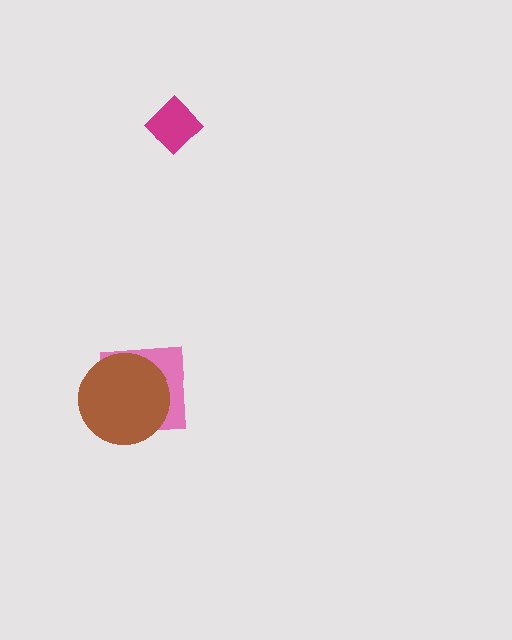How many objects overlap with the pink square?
1 object overlaps with the pink square.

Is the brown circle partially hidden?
No, no other shape covers it.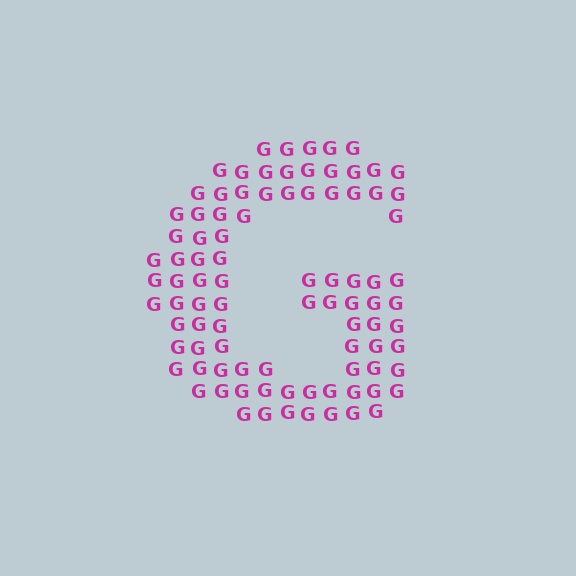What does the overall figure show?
The overall figure shows the letter G.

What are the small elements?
The small elements are letter G's.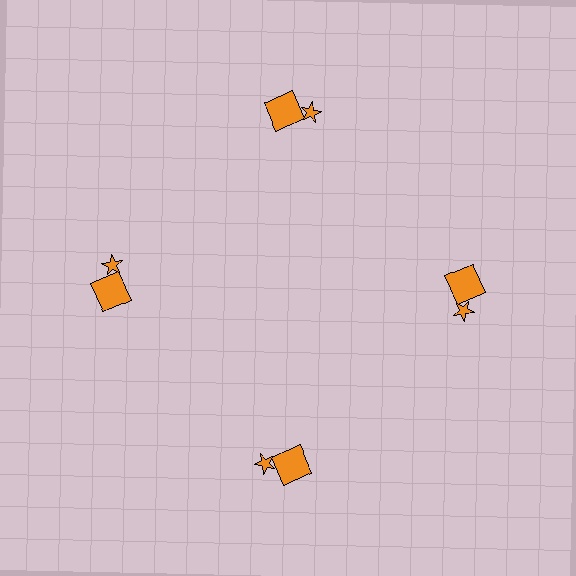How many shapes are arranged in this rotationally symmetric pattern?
There are 8 shapes, arranged in 4 groups of 2.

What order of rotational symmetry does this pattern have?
This pattern has 4-fold rotational symmetry.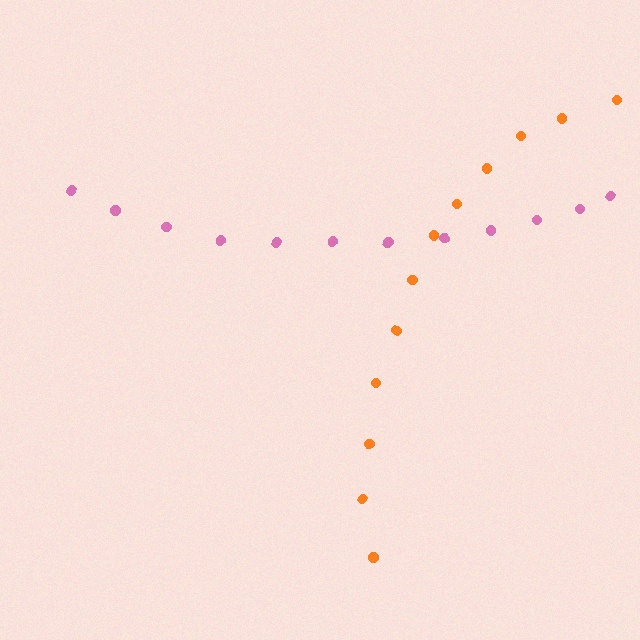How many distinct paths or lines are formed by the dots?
There are 2 distinct paths.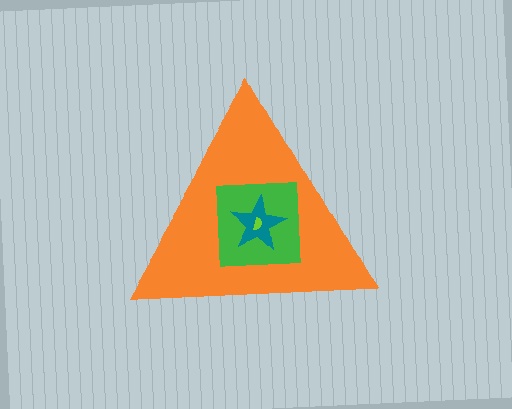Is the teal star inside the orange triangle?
Yes.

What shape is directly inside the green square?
The teal star.